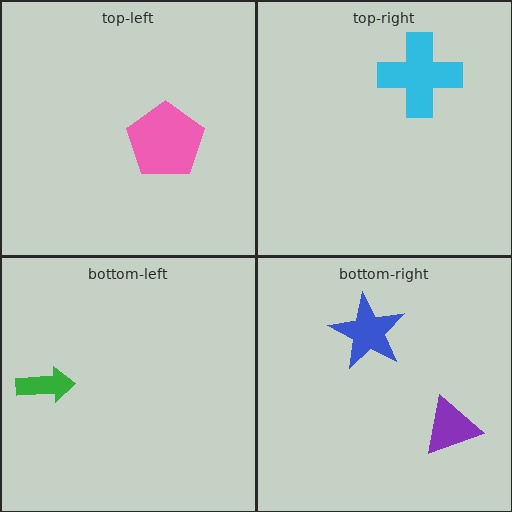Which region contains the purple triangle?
The bottom-right region.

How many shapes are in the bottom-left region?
1.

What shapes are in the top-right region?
The cyan cross.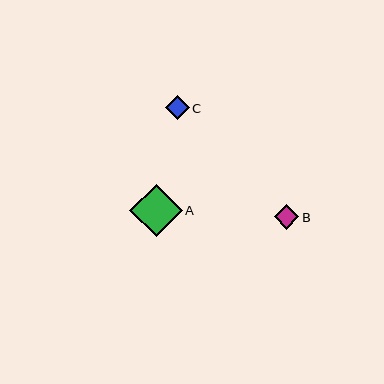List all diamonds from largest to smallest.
From largest to smallest: A, B, C.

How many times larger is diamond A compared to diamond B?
Diamond A is approximately 2.1 times the size of diamond B.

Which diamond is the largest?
Diamond A is the largest with a size of approximately 53 pixels.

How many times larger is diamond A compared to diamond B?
Diamond A is approximately 2.1 times the size of diamond B.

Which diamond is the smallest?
Diamond C is the smallest with a size of approximately 24 pixels.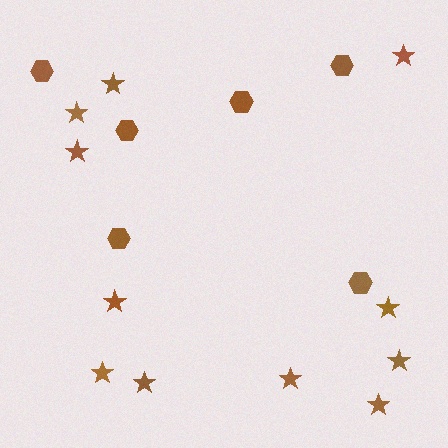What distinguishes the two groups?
There are 2 groups: one group of stars (11) and one group of hexagons (6).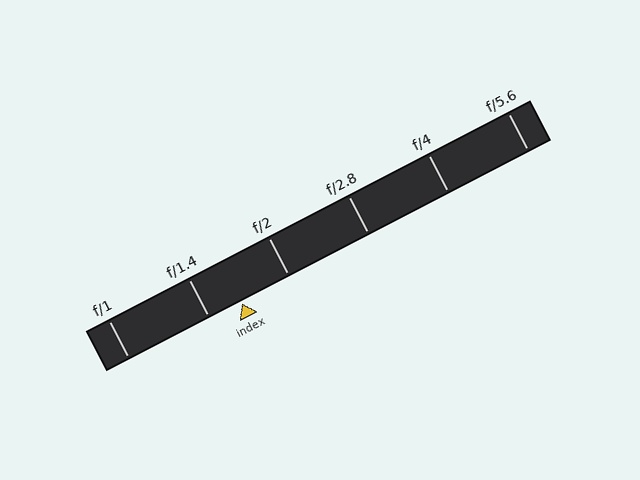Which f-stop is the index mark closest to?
The index mark is closest to f/1.4.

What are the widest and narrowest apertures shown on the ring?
The widest aperture shown is f/1 and the narrowest is f/5.6.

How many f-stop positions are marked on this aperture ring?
There are 6 f-stop positions marked.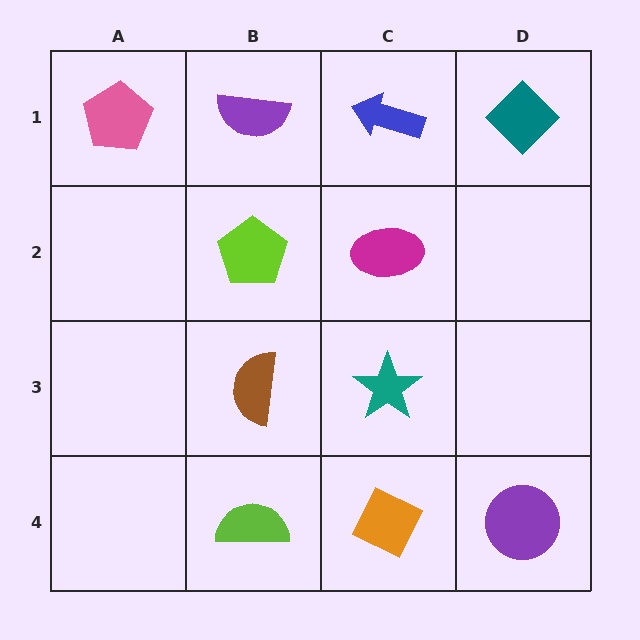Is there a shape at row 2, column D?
No, that cell is empty.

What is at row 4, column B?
A lime semicircle.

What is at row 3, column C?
A teal star.